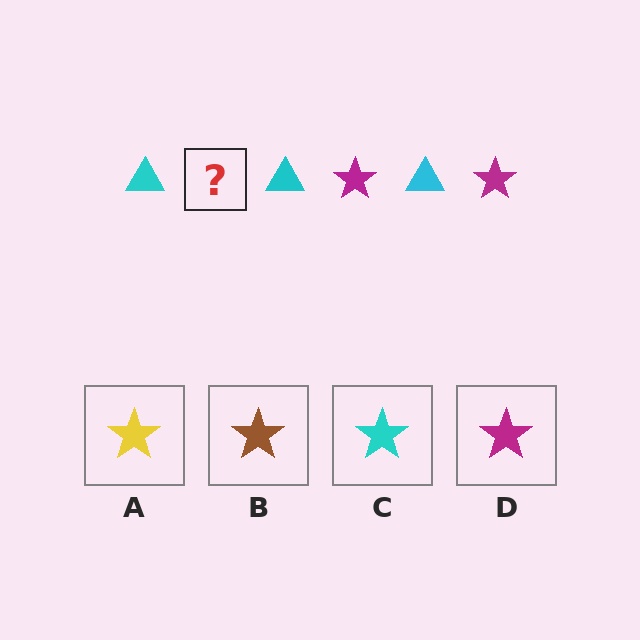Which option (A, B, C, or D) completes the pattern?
D.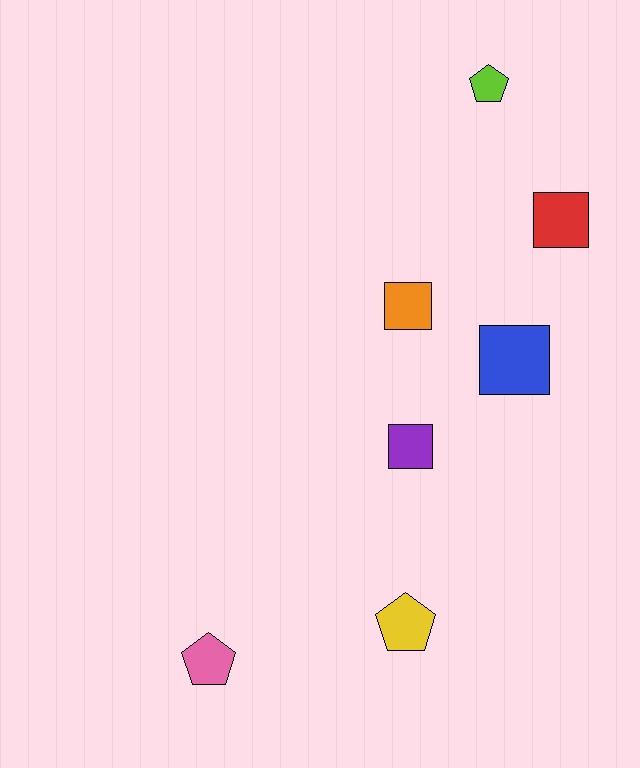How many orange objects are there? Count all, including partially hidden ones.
There is 1 orange object.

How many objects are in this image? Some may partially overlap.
There are 7 objects.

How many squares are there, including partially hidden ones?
There are 4 squares.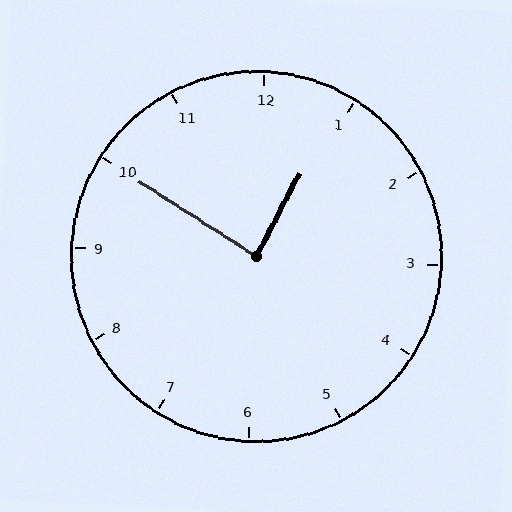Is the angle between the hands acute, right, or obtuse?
It is right.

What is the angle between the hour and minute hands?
Approximately 85 degrees.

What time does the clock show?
12:50.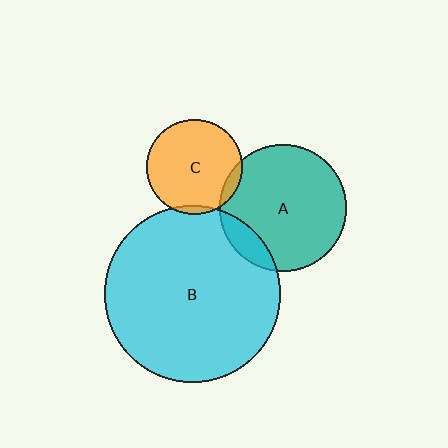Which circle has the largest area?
Circle B (cyan).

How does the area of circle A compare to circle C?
Approximately 1.8 times.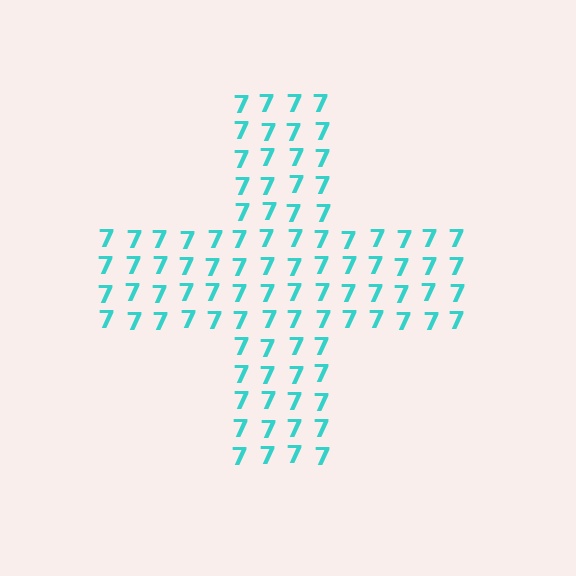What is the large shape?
The large shape is a cross.